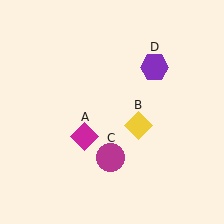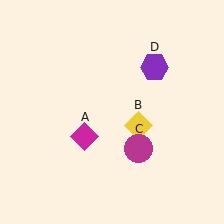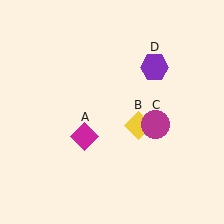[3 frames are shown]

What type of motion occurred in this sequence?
The magenta circle (object C) rotated counterclockwise around the center of the scene.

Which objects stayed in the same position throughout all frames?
Magenta diamond (object A) and yellow diamond (object B) and purple hexagon (object D) remained stationary.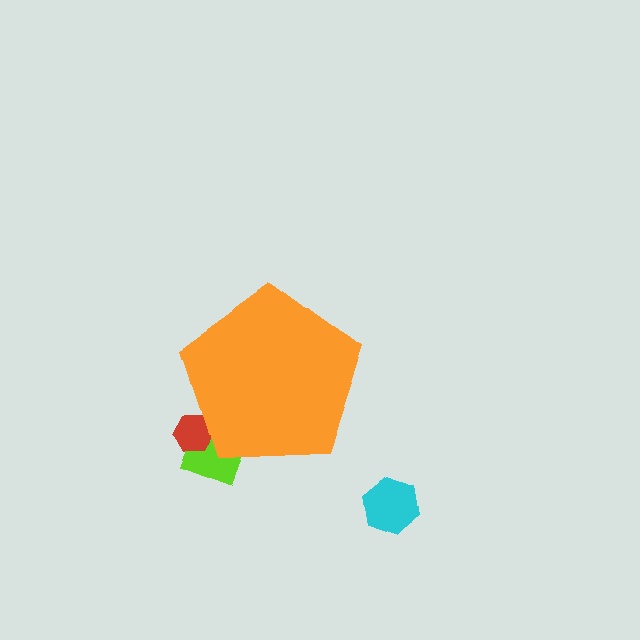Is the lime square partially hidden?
Yes, the lime square is partially hidden behind the orange pentagon.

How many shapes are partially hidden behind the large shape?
2 shapes are partially hidden.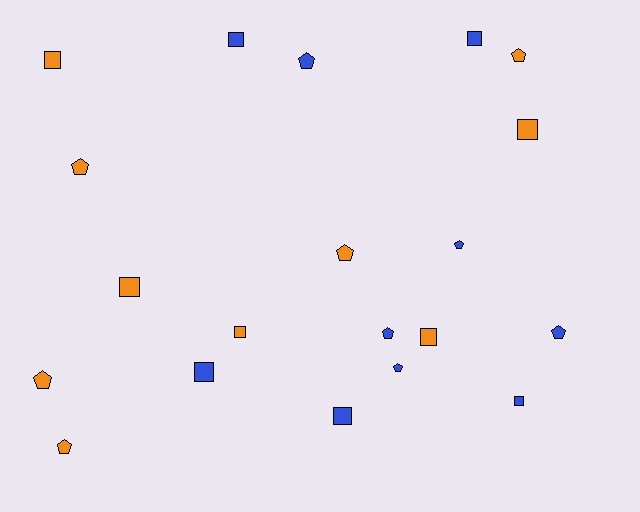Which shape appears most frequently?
Square, with 10 objects.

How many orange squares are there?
There are 5 orange squares.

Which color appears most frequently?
Orange, with 10 objects.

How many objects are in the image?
There are 20 objects.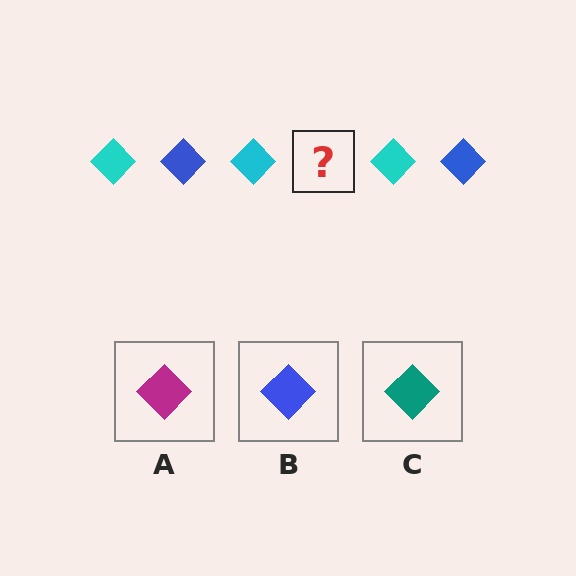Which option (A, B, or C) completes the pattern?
B.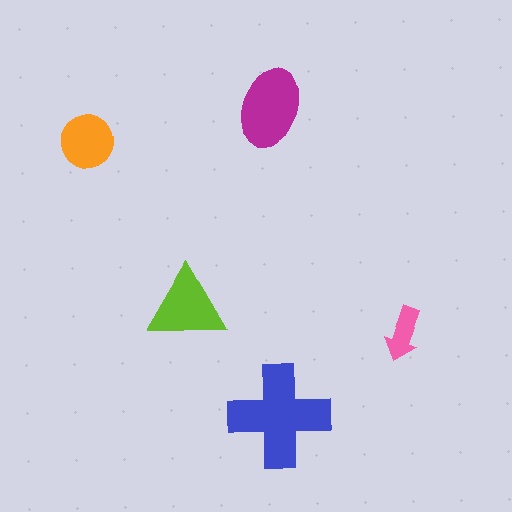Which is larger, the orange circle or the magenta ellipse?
The magenta ellipse.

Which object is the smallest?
The pink arrow.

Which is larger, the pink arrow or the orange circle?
The orange circle.